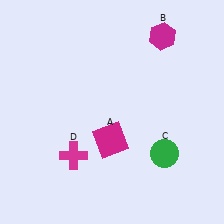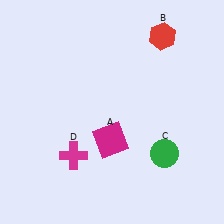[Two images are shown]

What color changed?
The hexagon (B) changed from magenta in Image 1 to red in Image 2.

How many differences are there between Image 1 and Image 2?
There is 1 difference between the two images.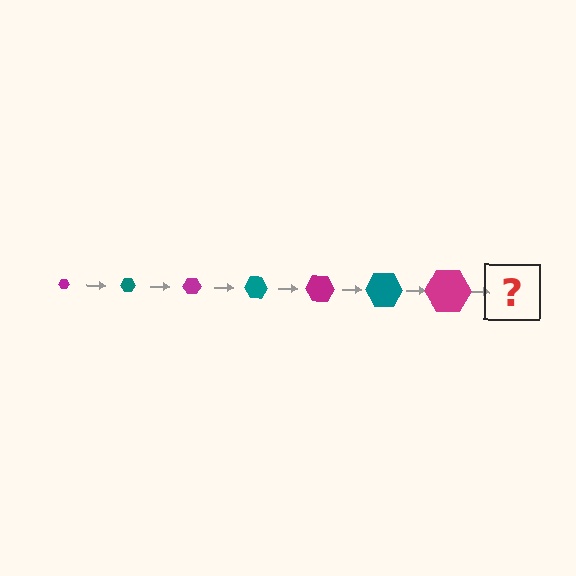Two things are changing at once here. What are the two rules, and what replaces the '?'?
The two rules are that the hexagon grows larger each step and the color cycles through magenta and teal. The '?' should be a teal hexagon, larger than the previous one.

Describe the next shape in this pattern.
It should be a teal hexagon, larger than the previous one.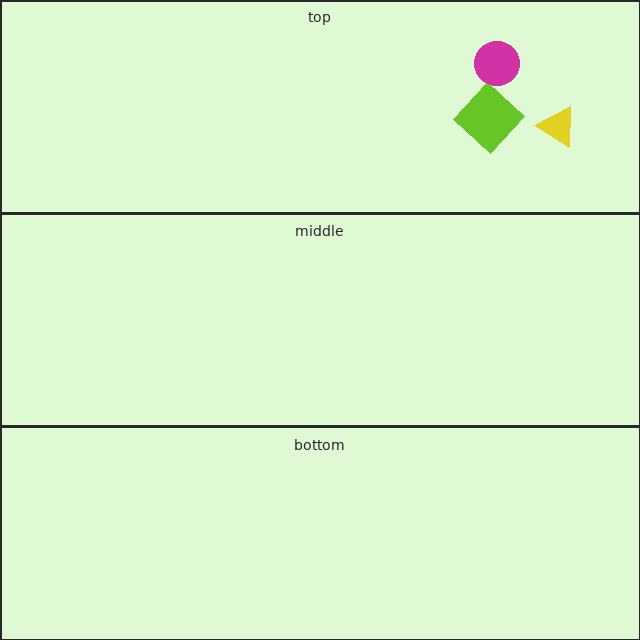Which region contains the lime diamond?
The top region.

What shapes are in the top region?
The lime diamond, the magenta circle, the yellow triangle.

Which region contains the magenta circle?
The top region.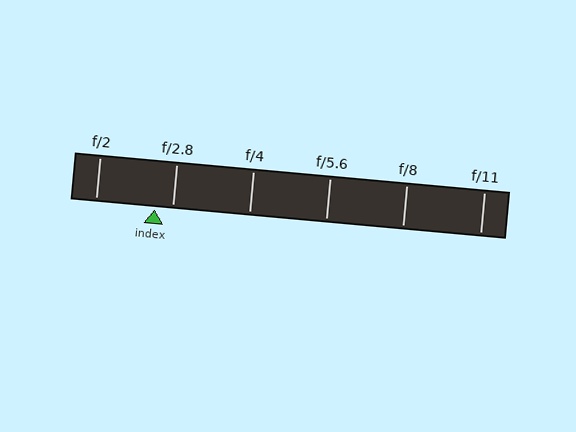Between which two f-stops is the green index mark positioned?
The index mark is between f/2 and f/2.8.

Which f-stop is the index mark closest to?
The index mark is closest to f/2.8.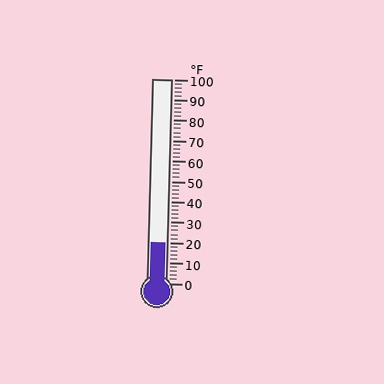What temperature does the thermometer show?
The thermometer shows approximately 20°F.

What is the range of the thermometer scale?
The thermometer scale ranges from 0°F to 100°F.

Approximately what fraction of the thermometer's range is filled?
The thermometer is filled to approximately 20% of its range.